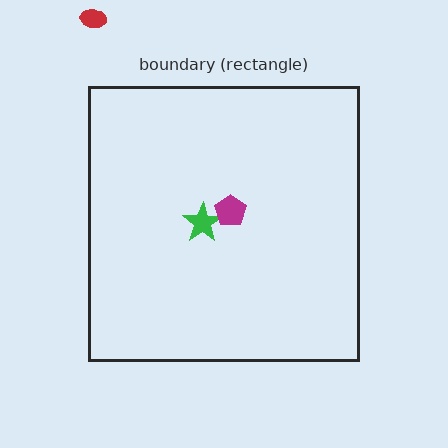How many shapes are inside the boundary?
2 inside, 1 outside.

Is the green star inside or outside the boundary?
Inside.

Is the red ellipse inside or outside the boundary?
Outside.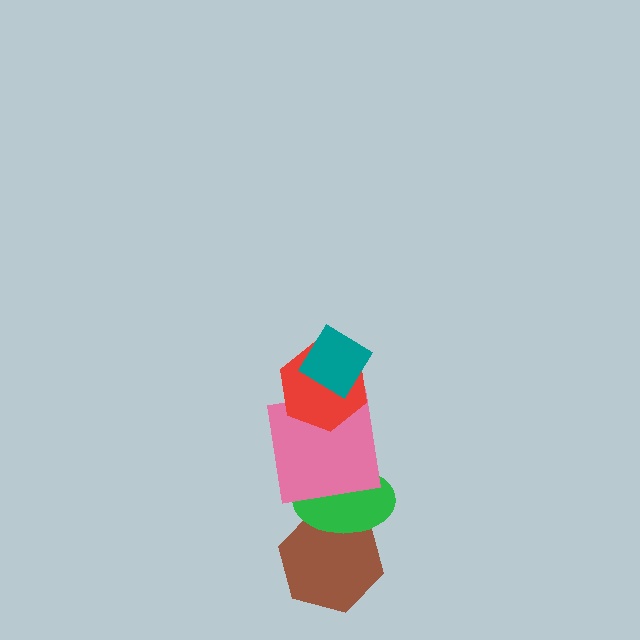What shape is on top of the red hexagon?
The teal diamond is on top of the red hexagon.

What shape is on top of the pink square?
The red hexagon is on top of the pink square.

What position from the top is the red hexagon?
The red hexagon is 2nd from the top.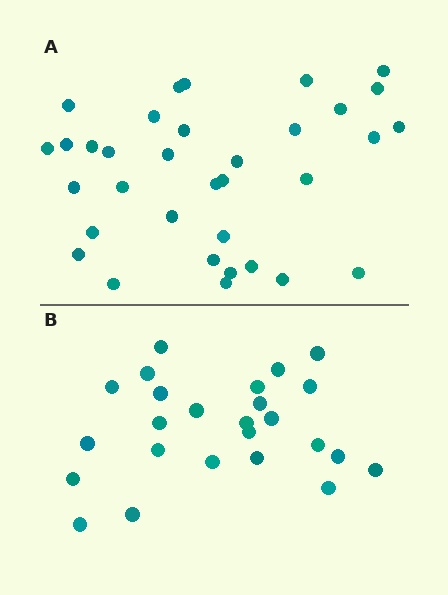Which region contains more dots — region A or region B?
Region A (the top region) has more dots.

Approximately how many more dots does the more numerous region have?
Region A has roughly 8 or so more dots than region B.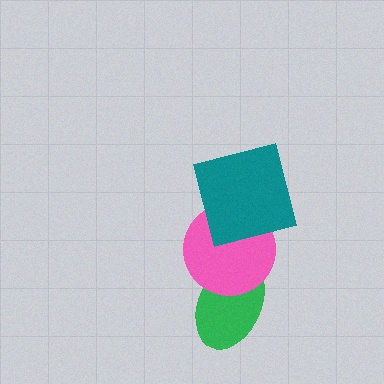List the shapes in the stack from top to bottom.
From top to bottom: the teal square, the pink circle, the green ellipse.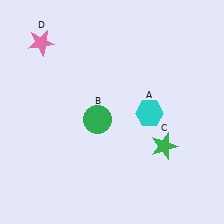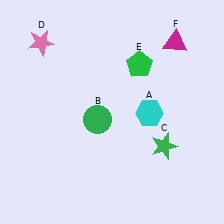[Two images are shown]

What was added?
A green pentagon (E), a magenta triangle (F) were added in Image 2.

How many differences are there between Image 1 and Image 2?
There are 2 differences between the two images.